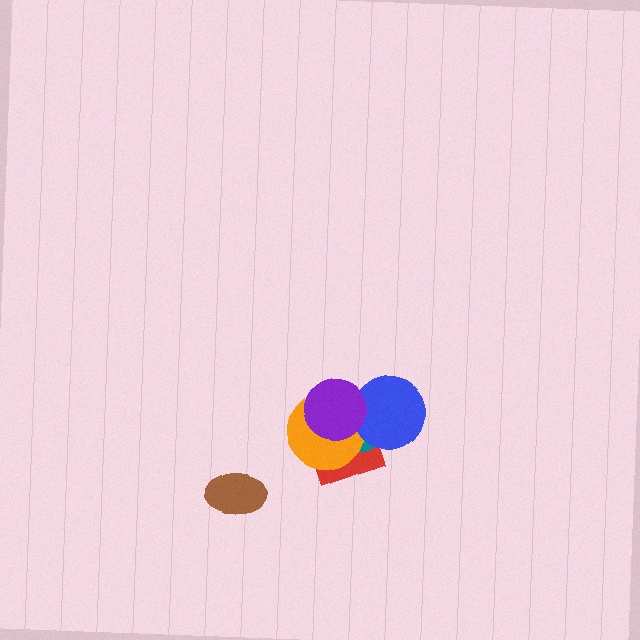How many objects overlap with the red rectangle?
4 objects overlap with the red rectangle.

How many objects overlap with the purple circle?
4 objects overlap with the purple circle.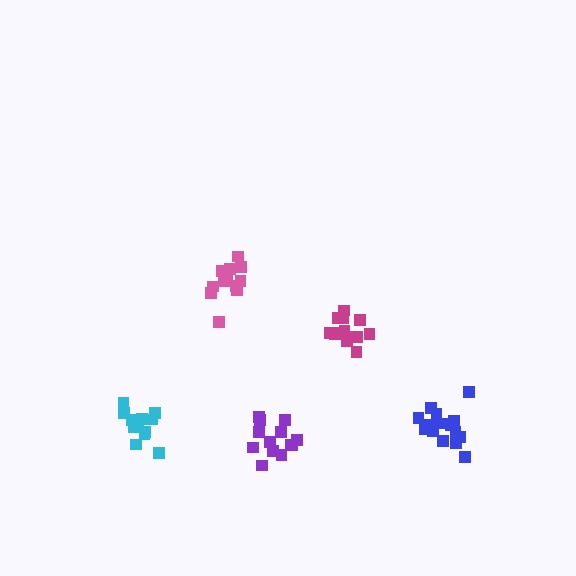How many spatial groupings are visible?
There are 5 spatial groupings.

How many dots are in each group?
Group 1: 13 dots, Group 2: 13 dots, Group 3: 17 dots, Group 4: 12 dots, Group 5: 14 dots (69 total).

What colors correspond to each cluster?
The clusters are colored: purple, pink, blue, cyan, magenta.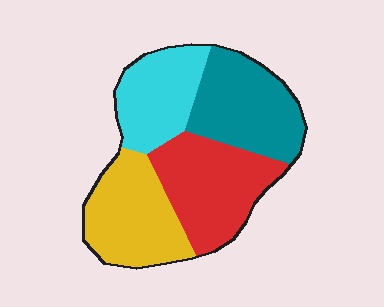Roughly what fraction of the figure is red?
Red covers roughly 30% of the figure.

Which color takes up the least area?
Cyan, at roughly 20%.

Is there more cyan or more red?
Red.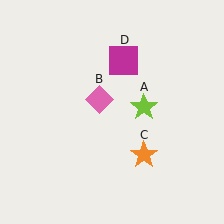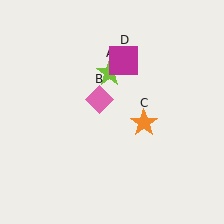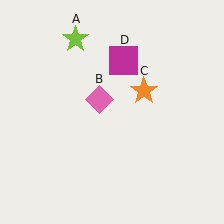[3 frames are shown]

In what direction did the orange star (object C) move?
The orange star (object C) moved up.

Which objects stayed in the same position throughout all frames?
Pink diamond (object B) and magenta square (object D) remained stationary.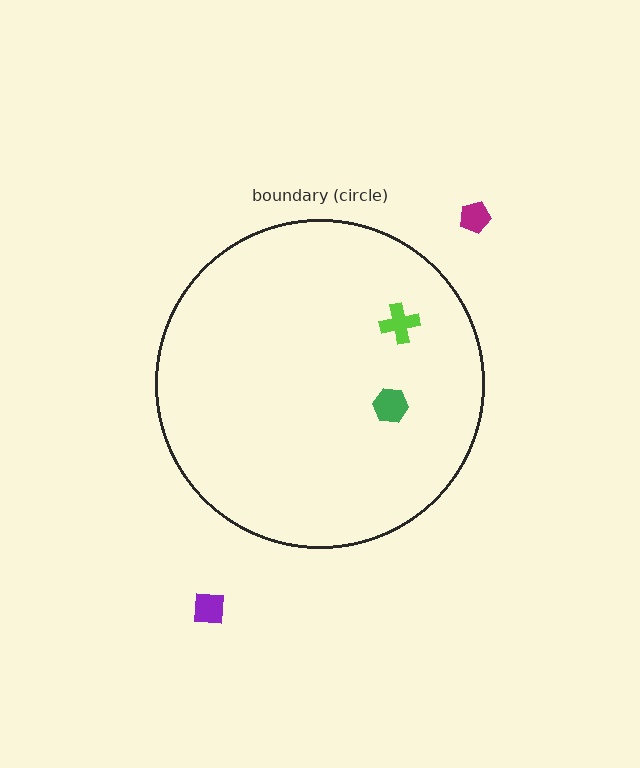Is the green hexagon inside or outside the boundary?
Inside.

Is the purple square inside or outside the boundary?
Outside.